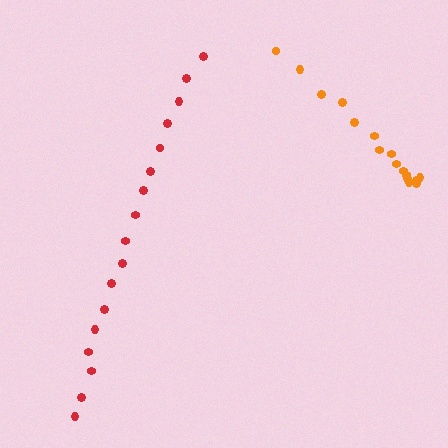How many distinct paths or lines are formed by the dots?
There are 2 distinct paths.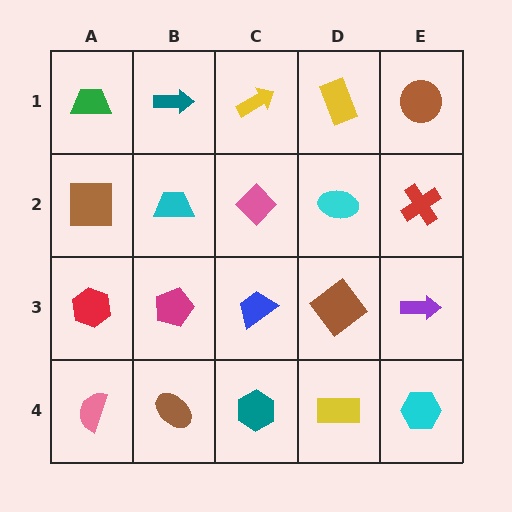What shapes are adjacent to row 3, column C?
A pink diamond (row 2, column C), a teal hexagon (row 4, column C), a magenta pentagon (row 3, column B), a brown diamond (row 3, column D).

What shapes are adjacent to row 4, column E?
A purple arrow (row 3, column E), a yellow rectangle (row 4, column D).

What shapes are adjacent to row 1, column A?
A brown square (row 2, column A), a teal arrow (row 1, column B).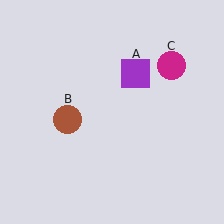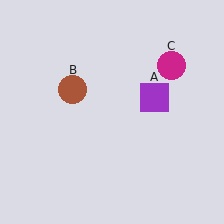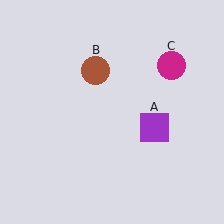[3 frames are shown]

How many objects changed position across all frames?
2 objects changed position: purple square (object A), brown circle (object B).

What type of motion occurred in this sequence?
The purple square (object A), brown circle (object B) rotated clockwise around the center of the scene.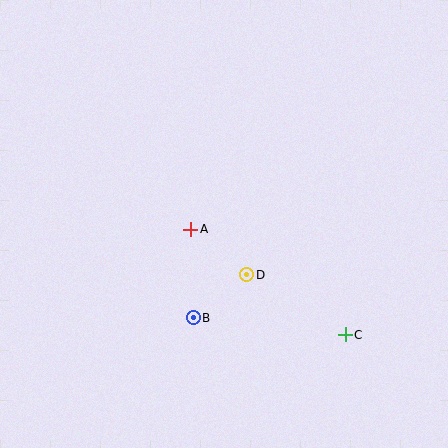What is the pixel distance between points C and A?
The distance between C and A is 187 pixels.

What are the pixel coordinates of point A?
Point A is at (191, 229).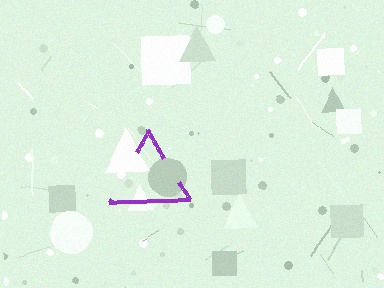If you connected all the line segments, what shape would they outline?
They would outline a triangle.